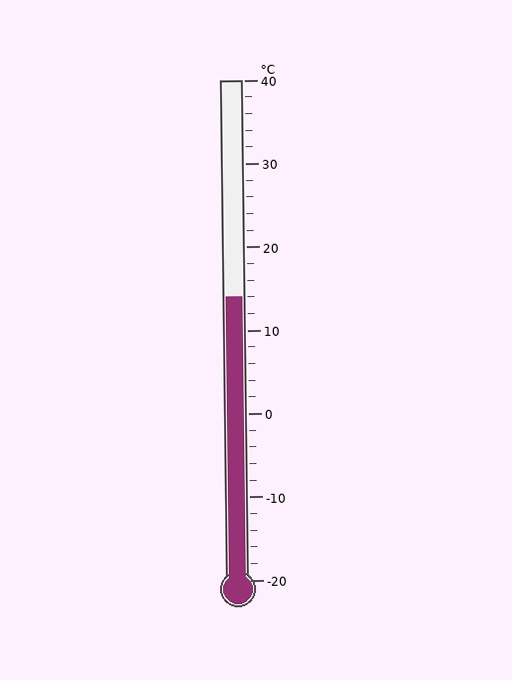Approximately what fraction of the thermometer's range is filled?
The thermometer is filled to approximately 55% of its range.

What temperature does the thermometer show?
The thermometer shows approximately 14°C.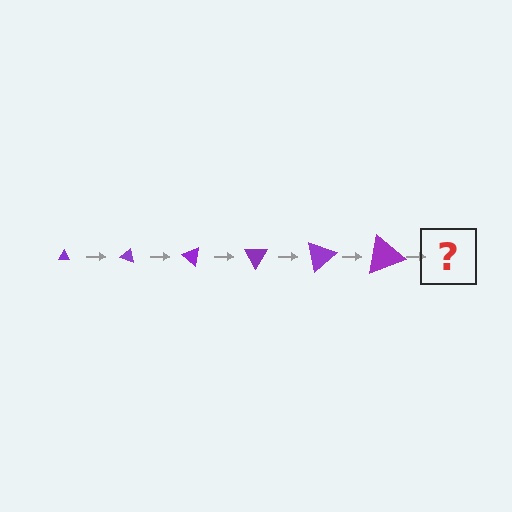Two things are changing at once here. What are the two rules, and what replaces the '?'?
The two rules are that the triangle grows larger each step and it rotates 20 degrees each step. The '?' should be a triangle, larger than the previous one and rotated 120 degrees from the start.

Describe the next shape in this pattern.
It should be a triangle, larger than the previous one and rotated 120 degrees from the start.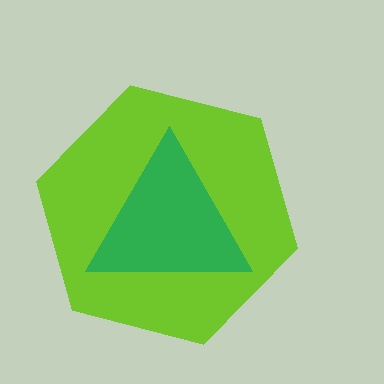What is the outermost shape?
The lime hexagon.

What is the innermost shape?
The green triangle.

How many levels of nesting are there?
2.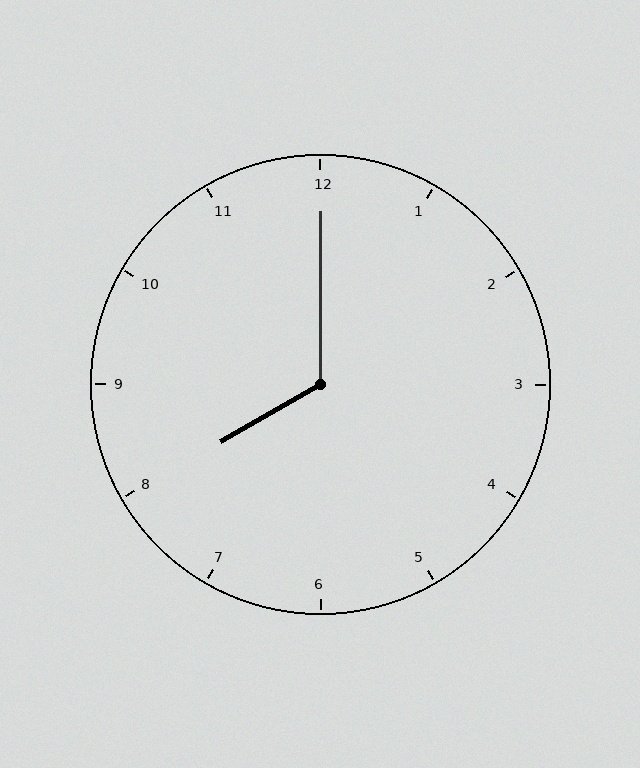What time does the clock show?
8:00.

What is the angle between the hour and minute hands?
Approximately 120 degrees.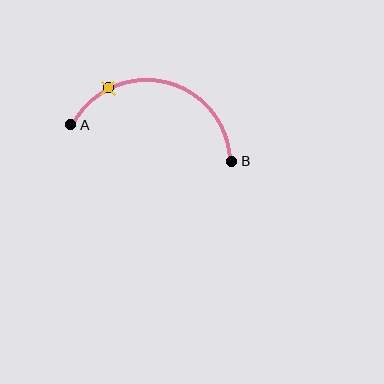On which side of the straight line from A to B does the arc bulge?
The arc bulges above the straight line connecting A and B.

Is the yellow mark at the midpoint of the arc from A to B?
No. The yellow mark lies on the arc but is closer to endpoint A. The arc midpoint would be at the point on the curve equidistant along the arc from both A and B.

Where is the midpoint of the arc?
The arc midpoint is the point on the curve farthest from the straight line joining A and B. It sits above that line.